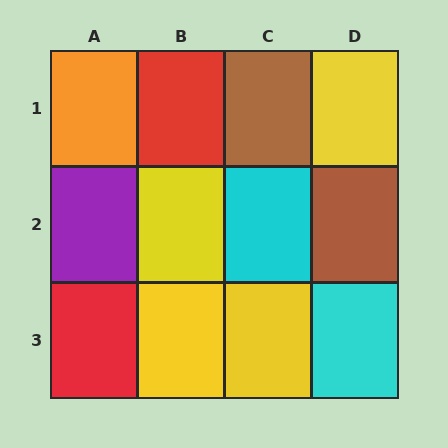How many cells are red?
2 cells are red.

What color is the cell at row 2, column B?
Yellow.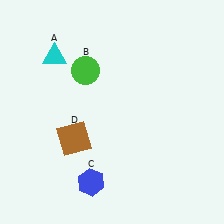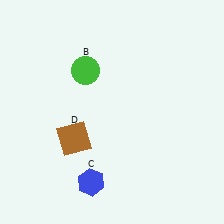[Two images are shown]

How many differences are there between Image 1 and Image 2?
There is 1 difference between the two images.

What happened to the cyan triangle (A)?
The cyan triangle (A) was removed in Image 2. It was in the top-left area of Image 1.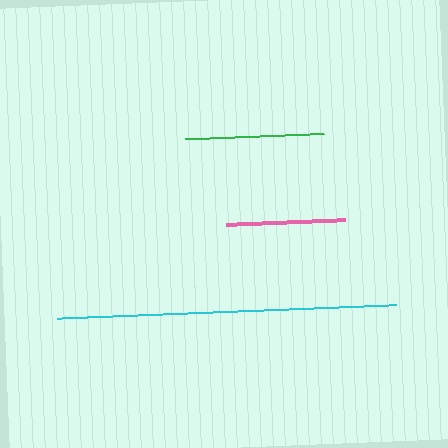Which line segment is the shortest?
The pink line is the shortest at approximately 118 pixels.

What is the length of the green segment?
The green segment is approximately 139 pixels long.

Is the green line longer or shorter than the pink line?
The green line is longer than the pink line.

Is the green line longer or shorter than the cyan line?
The cyan line is longer than the green line.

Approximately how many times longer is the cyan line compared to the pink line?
The cyan line is approximately 2.9 times the length of the pink line.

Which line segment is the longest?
The cyan line is the longest at approximately 340 pixels.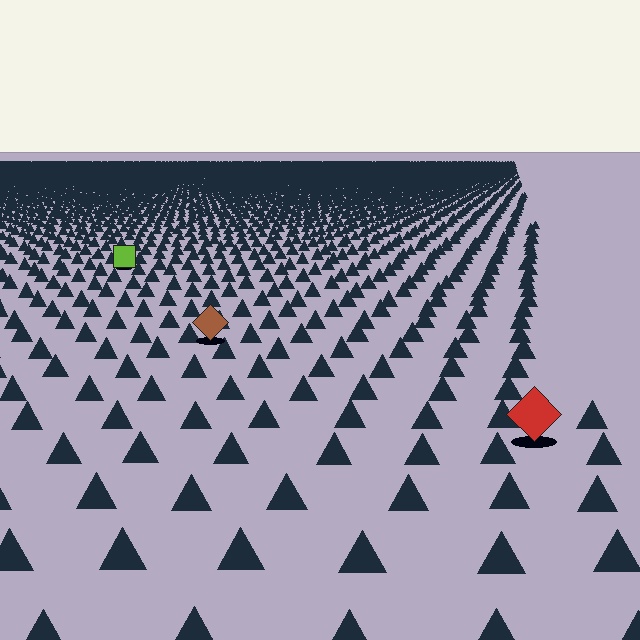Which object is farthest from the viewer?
The lime square is farthest from the viewer. It appears smaller and the ground texture around it is denser.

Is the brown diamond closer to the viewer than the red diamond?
No. The red diamond is closer — you can tell from the texture gradient: the ground texture is coarser near it.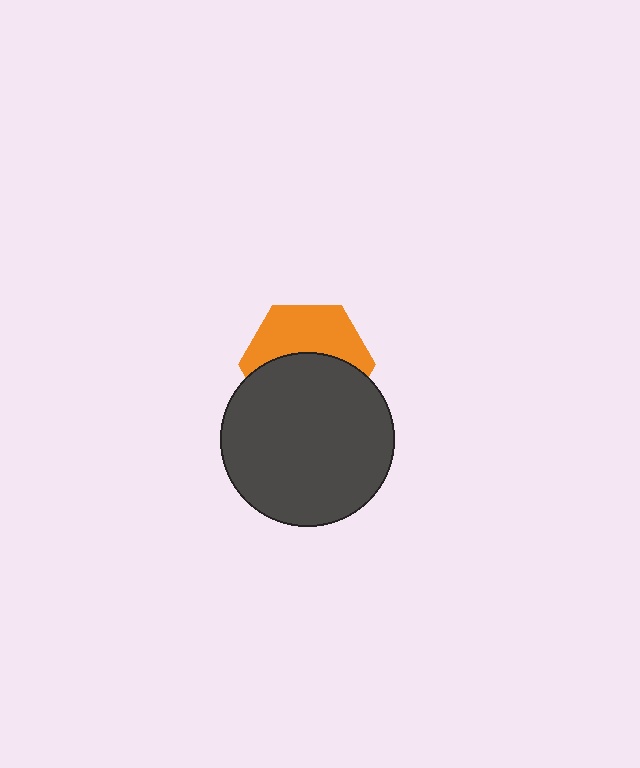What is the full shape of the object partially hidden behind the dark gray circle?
The partially hidden object is an orange hexagon.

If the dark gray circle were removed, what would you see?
You would see the complete orange hexagon.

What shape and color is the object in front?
The object in front is a dark gray circle.